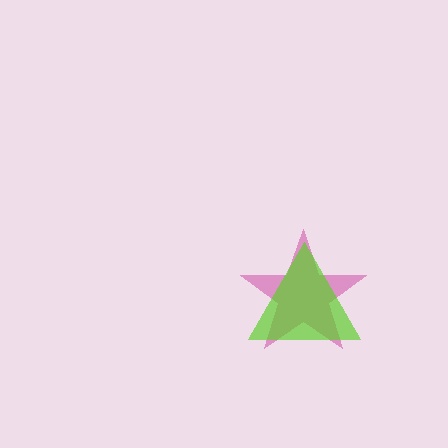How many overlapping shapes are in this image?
There are 2 overlapping shapes in the image.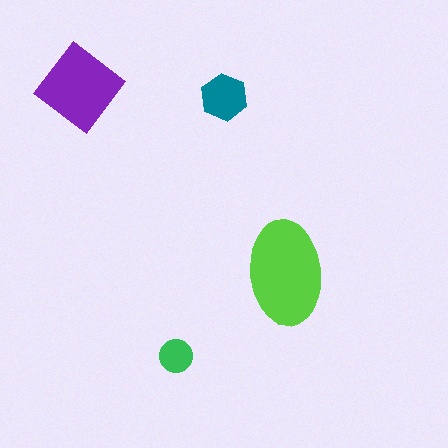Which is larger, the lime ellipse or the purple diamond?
The lime ellipse.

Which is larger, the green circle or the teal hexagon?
The teal hexagon.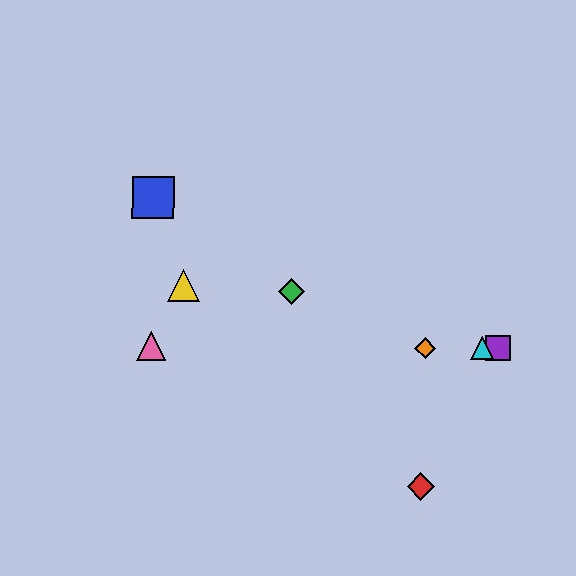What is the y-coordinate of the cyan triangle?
The cyan triangle is at y≈348.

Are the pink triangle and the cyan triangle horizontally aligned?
Yes, both are at y≈346.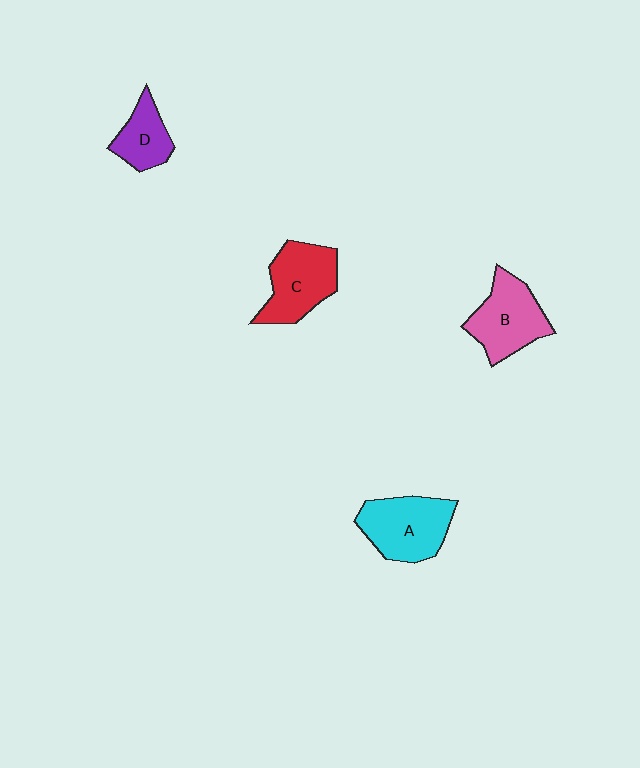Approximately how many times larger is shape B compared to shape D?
Approximately 1.6 times.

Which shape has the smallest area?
Shape D (purple).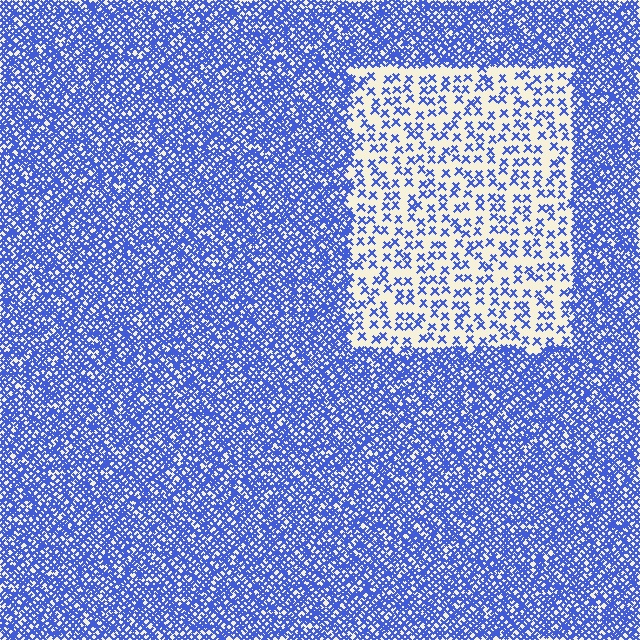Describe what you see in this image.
The image contains small blue elements arranged at two different densities. A rectangle-shaped region is visible where the elements are less densely packed than the surrounding area.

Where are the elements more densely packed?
The elements are more densely packed outside the rectangle boundary.